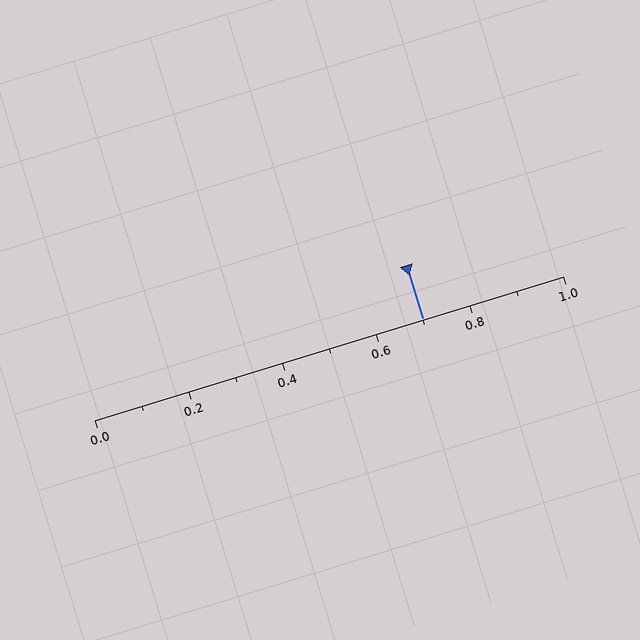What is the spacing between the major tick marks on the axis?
The major ticks are spaced 0.2 apart.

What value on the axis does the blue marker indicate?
The marker indicates approximately 0.7.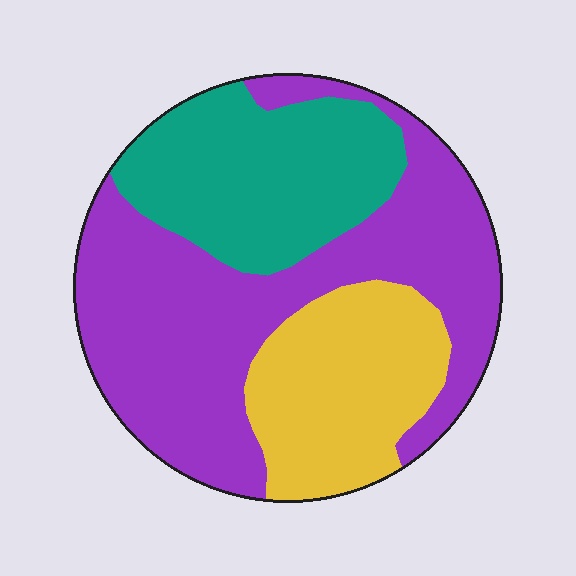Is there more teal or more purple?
Purple.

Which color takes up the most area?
Purple, at roughly 50%.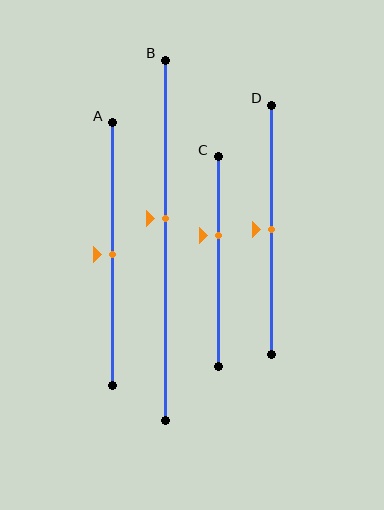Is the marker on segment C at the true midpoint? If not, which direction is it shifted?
No, the marker on segment C is shifted upward by about 13% of the segment length.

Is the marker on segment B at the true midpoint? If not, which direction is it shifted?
No, the marker on segment B is shifted upward by about 6% of the segment length.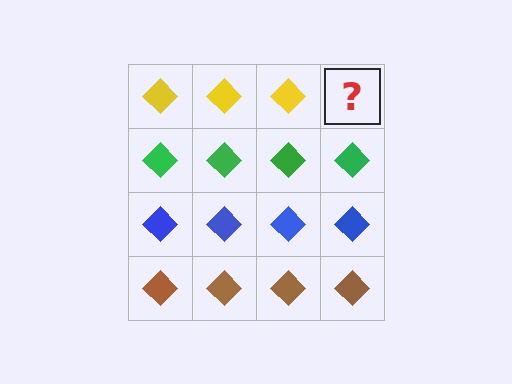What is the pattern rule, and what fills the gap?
The rule is that each row has a consistent color. The gap should be filled with a yellow diamond.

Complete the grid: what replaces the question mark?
The question mark should be replaced with a yellow diamond.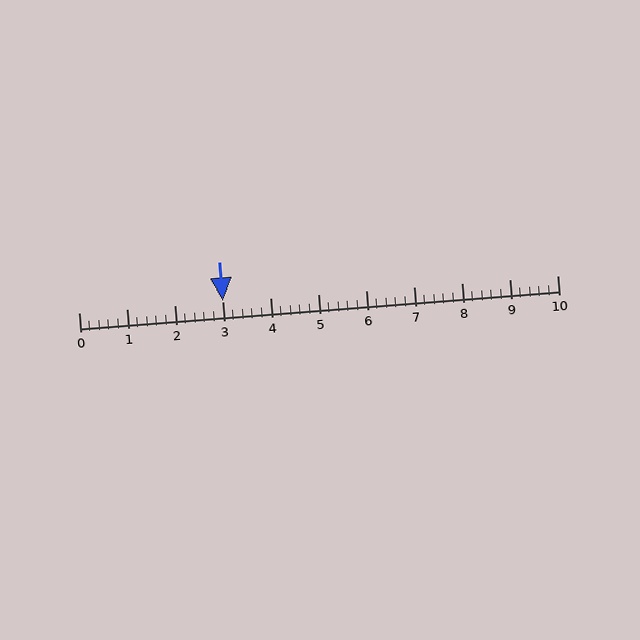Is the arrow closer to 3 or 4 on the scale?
The arrow is closer to 3.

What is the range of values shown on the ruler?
The ruler shows values from 0 to 10.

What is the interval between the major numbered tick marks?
The major tick marks are spaced 1 units apart.